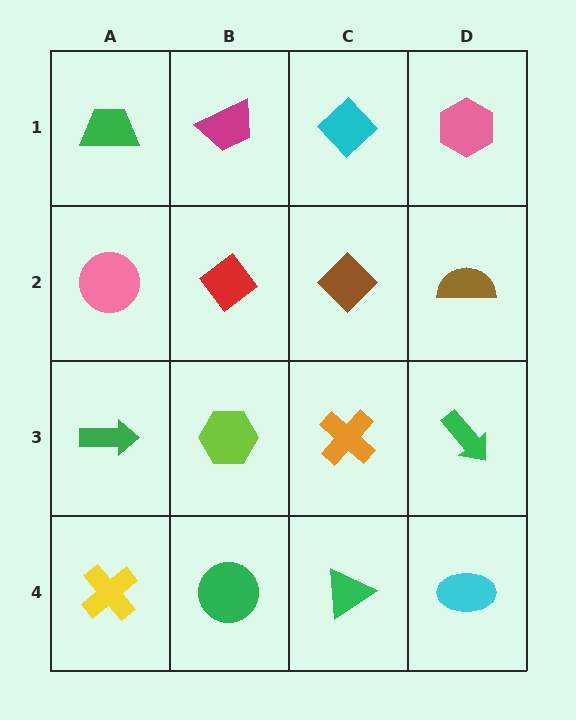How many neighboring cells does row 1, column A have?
2.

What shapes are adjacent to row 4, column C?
An orange cross (row 3, column C), a green circle (row 4, column B), a cyan ellipse (row 4, column D).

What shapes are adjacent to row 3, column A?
A pink circle (row 2, column A), a yellow cross (row 4, column A), a lime hexagon (row 3, column B).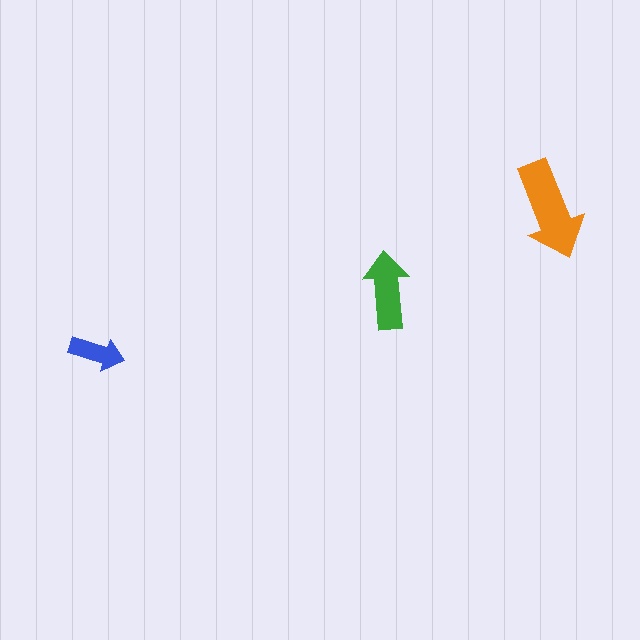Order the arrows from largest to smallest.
the orange one, the green one, the blue one.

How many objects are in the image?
There are 3 objects in the image.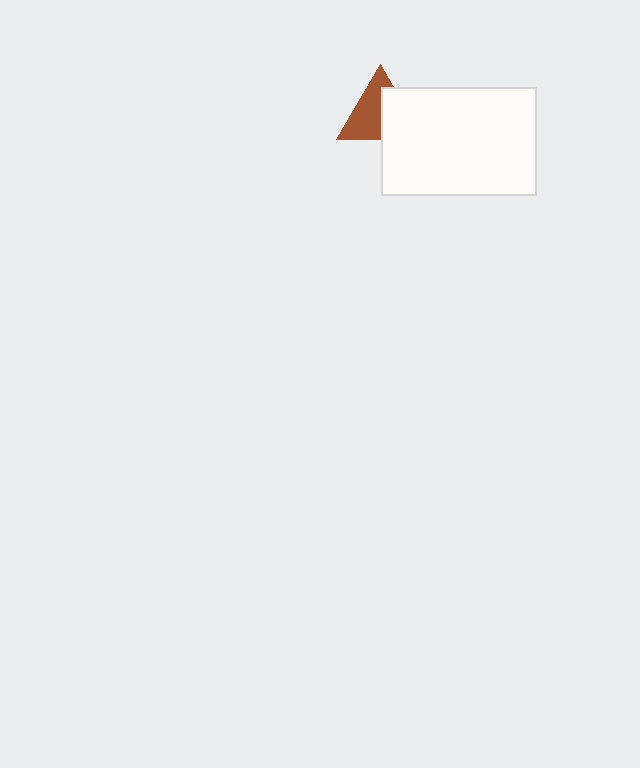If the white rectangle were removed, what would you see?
You would see the complete brown triangle.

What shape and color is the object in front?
The object in front is a white rectangle.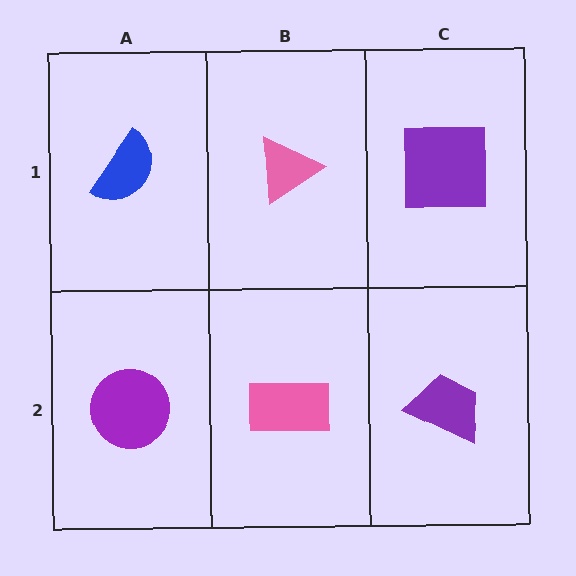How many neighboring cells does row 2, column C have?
2.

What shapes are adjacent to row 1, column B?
A pink rectangle (row 2, column B), a blue semicircle (row 1, column A), a purple square (row 1, column C).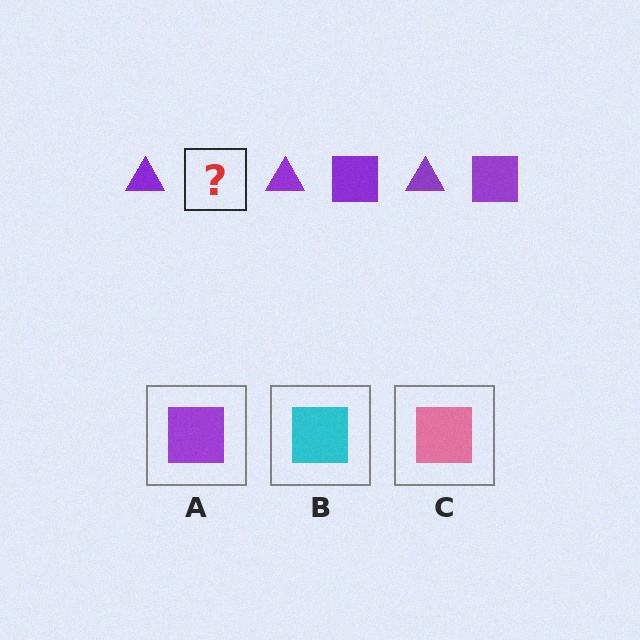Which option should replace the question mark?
Option A.